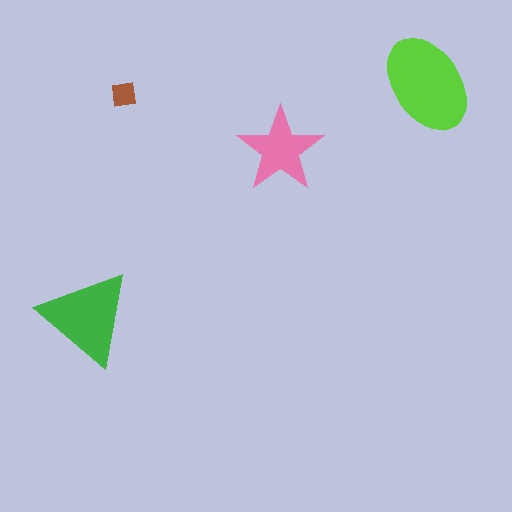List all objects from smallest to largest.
The brown square, the pink star, the green triangle, the lime ellipse.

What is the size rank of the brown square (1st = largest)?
4th.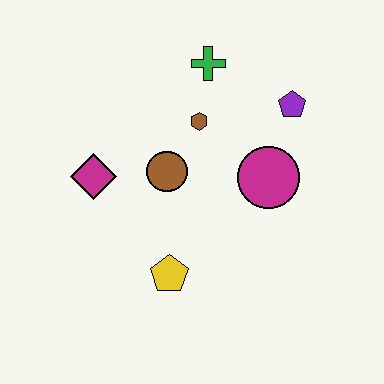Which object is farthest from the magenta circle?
The magenta diamond is farthest from the magenta circle.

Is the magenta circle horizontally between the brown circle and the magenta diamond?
No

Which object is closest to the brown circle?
The brown hexagon is closest to the brown circle.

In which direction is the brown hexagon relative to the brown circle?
The brown hexagon is above the brown circle.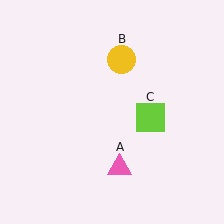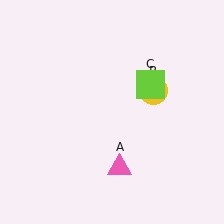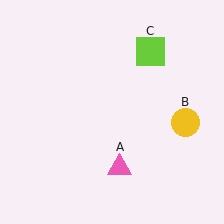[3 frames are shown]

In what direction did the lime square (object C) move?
The lime square (object C) moved up.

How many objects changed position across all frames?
2 objects changed position: yellow circle (object B), lime square (object C).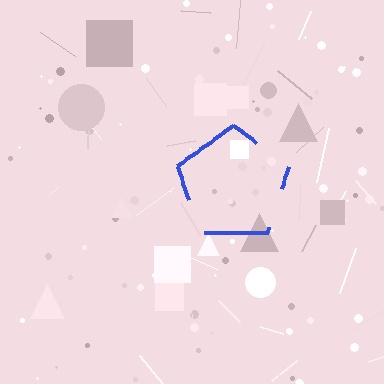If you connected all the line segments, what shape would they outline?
They would outline a pentagon.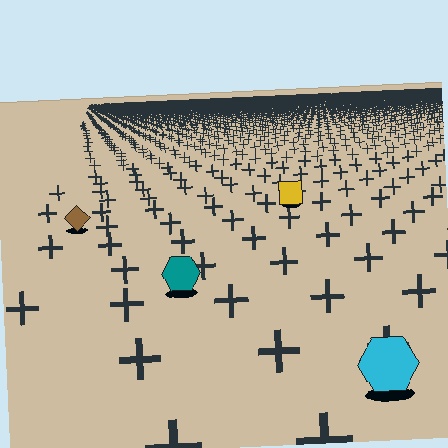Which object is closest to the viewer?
The cyan hexagon is closest. The texture marks near it are larger and more spread out.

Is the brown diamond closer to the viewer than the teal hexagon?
No. The teal hexagon is closer — you can tell from the texture gradient: the ground texture is coarser near it.